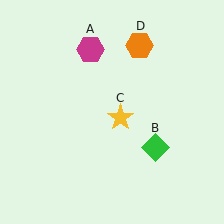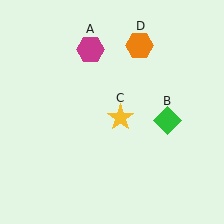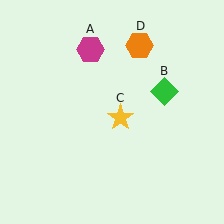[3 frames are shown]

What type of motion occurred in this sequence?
The green diamond (object B) rotated counterclockwise around the center of the scene.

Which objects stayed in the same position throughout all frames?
Magenta hexagon (object A) and yellow star (object C) and orange hexagon (object D) remained stationary.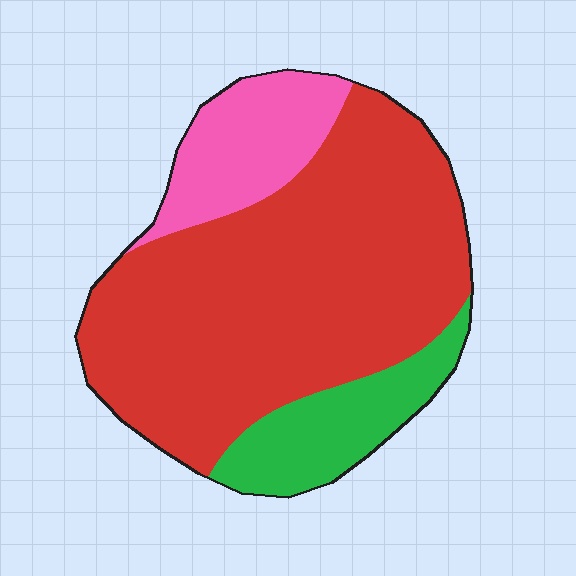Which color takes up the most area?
Red, at roughly 70%.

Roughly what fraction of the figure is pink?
Pink covers around 15% of the figure.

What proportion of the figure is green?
Green takes up about one sixth (1/6) of the figure.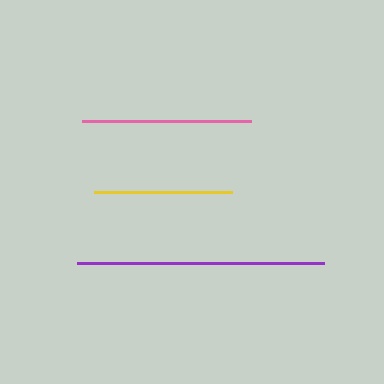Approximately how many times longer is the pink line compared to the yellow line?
The pink line is approximately 1.2 times the length of the yellow line.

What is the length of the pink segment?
The pink segment is approximately 169 pixels long.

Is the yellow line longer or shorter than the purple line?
The purple line is longer than the yellow line.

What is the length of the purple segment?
The purple segment is approximately 247 pixels long.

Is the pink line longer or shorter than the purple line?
The purple line is longer than the pink line.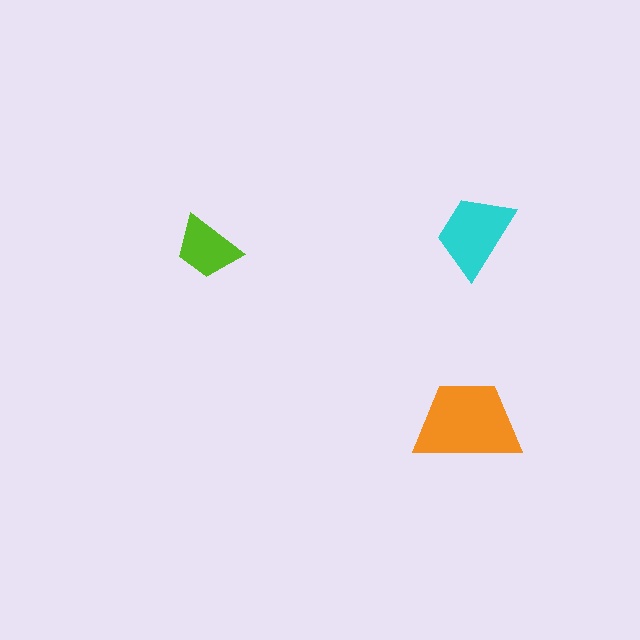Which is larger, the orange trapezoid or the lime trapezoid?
The orange one.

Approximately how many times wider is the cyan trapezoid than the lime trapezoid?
About 1.5 times wider.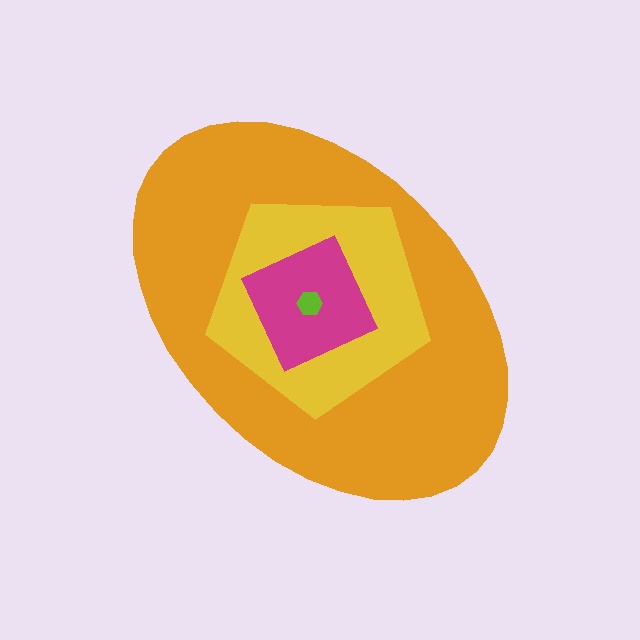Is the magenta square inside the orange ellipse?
Yes.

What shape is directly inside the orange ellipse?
The yellow pentagon.